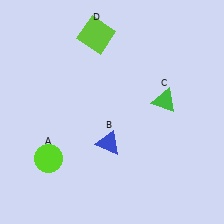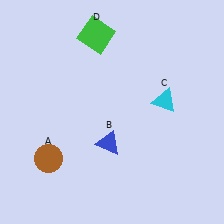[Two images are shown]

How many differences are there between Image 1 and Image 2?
There are 3 differences between the two images.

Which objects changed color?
A changed from lime to brown. C changed from green to cyan. D changed from lime to green.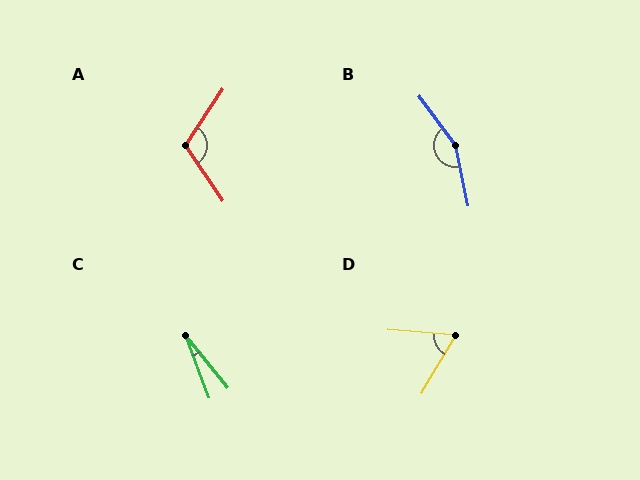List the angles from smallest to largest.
C (19°), D (64°), A (112°), B (155°).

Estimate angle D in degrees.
Approximately 64 degrees.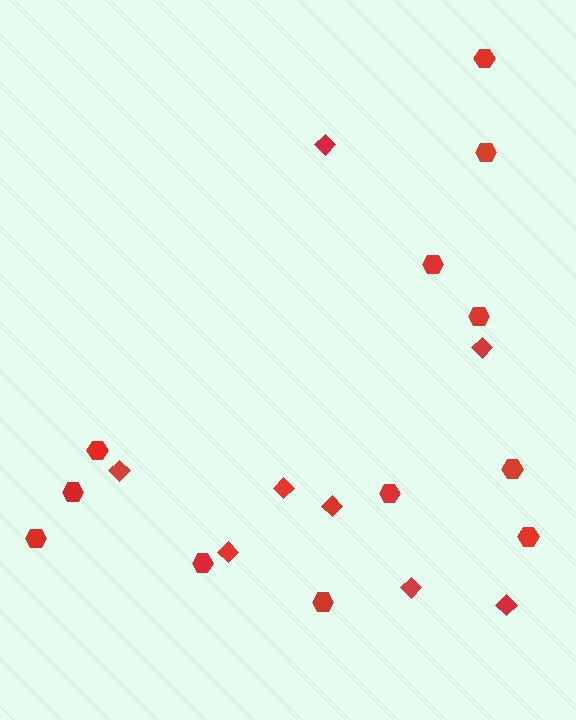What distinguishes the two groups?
There are 2 groups: one group of diamonds (8) and one group of hexagons (12).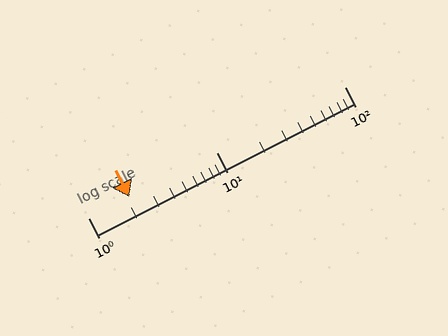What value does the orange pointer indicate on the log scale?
The pointer indicates approximately 2.1.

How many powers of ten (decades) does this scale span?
The scale spans 2 decades, from 1 to 100.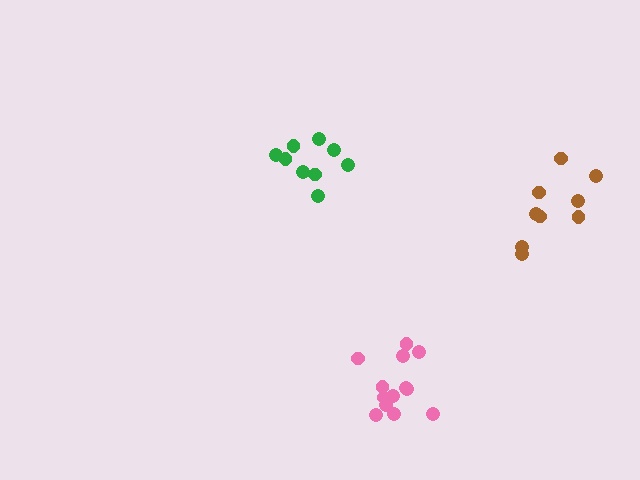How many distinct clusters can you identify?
There are 3 distinct clusters.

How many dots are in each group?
Group 1: 9 dots, Group 2: 9 dots, Group 3: 13 dots (31 total).